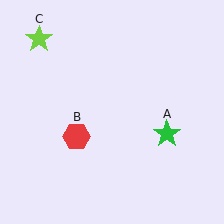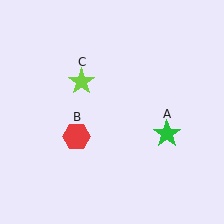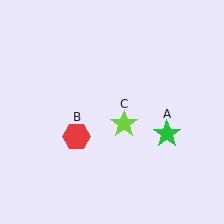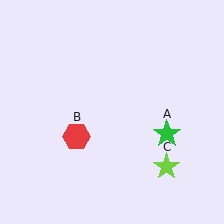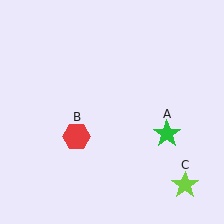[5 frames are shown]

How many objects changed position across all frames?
1 object changed position: lime star (object C).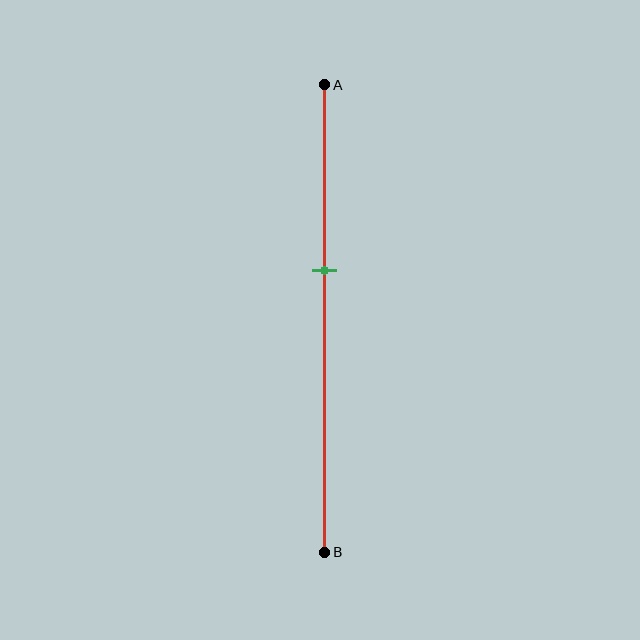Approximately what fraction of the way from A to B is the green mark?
The green mark is approximately 40% of the way from A to B.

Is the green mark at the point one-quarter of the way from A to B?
No, the mark is at about 40% from A, not at the 25% one-quarter point.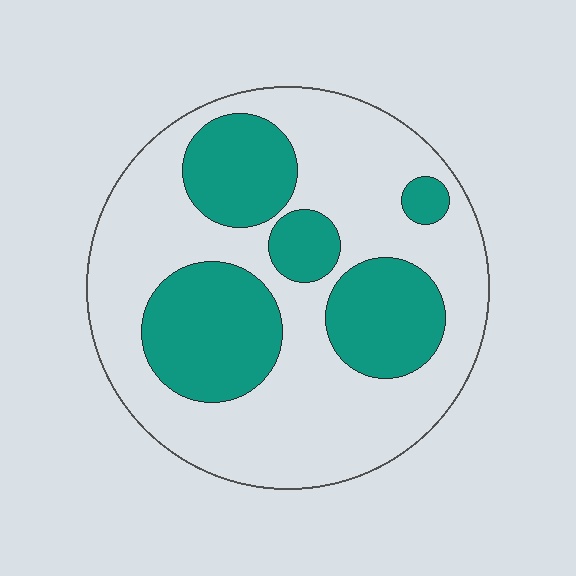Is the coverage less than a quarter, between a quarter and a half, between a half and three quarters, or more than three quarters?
Between a quarter and a half.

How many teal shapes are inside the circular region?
5.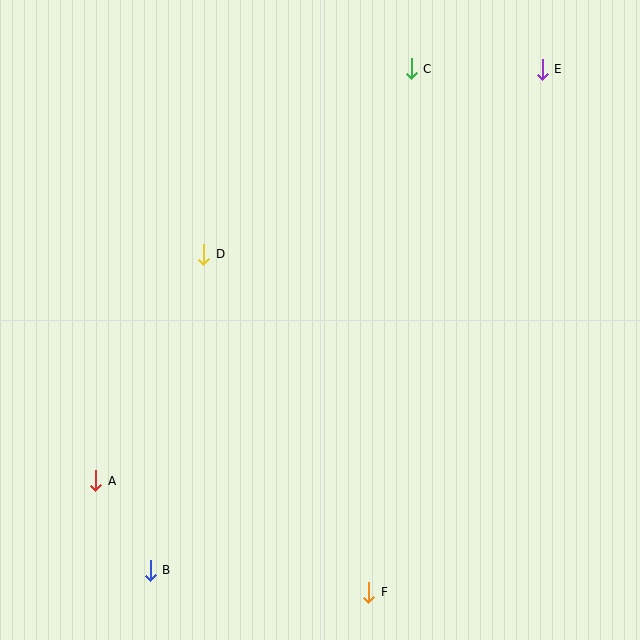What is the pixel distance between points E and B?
The distance between E and B is 636 pixels.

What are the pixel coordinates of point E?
Point E is at (542, 69).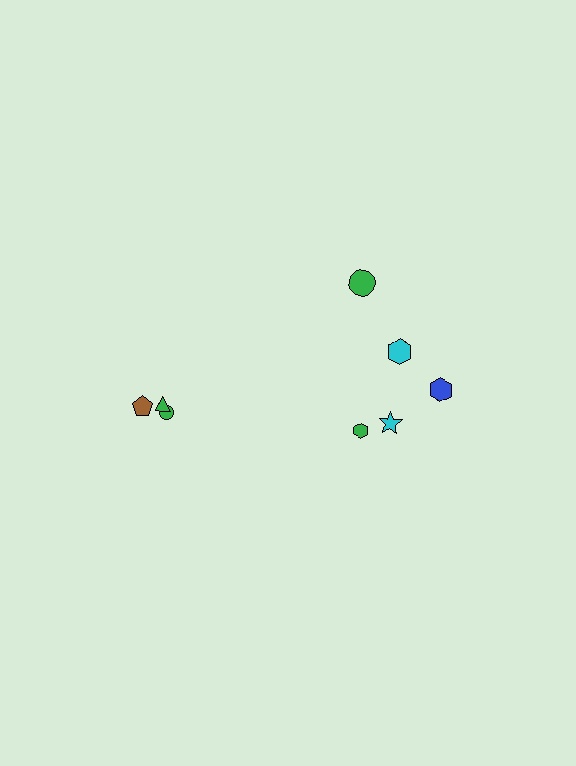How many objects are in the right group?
There are 5 objects.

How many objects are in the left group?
There are 3 objects.